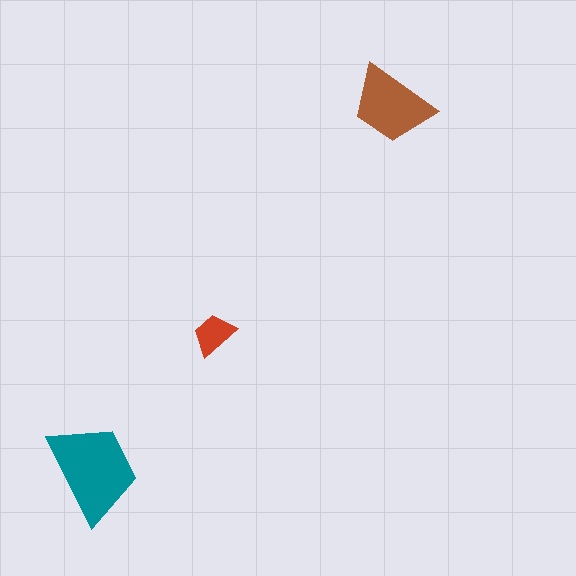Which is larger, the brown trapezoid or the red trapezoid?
The brown one.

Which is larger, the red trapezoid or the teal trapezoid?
The teal one.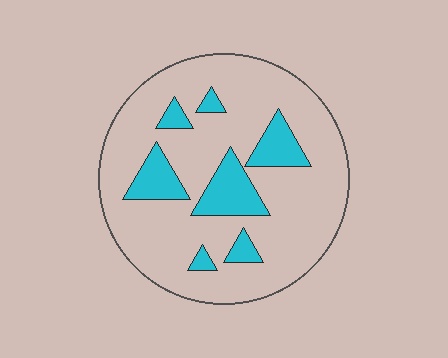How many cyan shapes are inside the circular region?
7.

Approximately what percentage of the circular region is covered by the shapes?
Approximately 20%.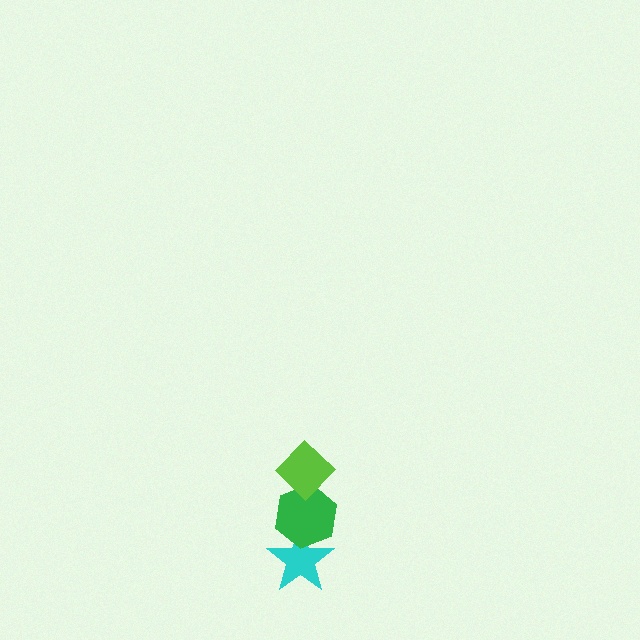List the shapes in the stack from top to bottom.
From top to bottom: the lime diamond, the green hexagon, the cyan star.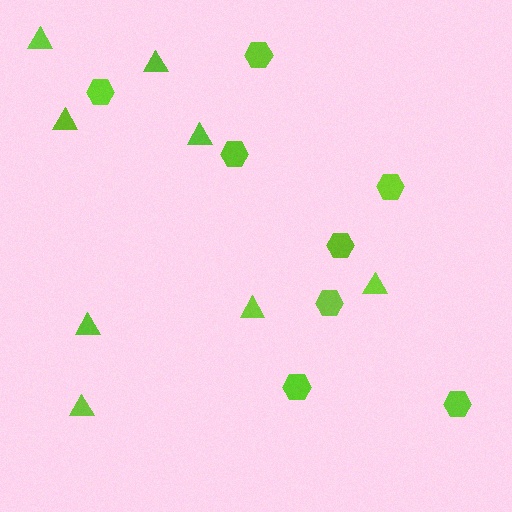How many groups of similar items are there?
There are 2 groups: one group of triangles (8) and one group of hexagons (8).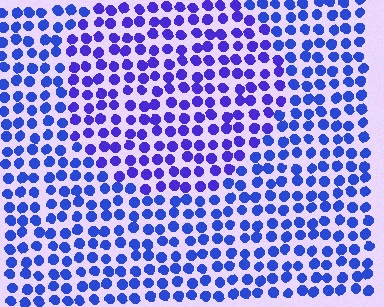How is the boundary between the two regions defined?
The boundary is defined purely by a slight shift in hue (about 22 degrees). Spacing, size, and orientation are identical on both sides.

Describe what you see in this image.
The image is filled with small blue elements in a uniform arrangement. A circle-shaped region is visible where the elements are tinted to a slightly different hue, forming a subtle color boundary.